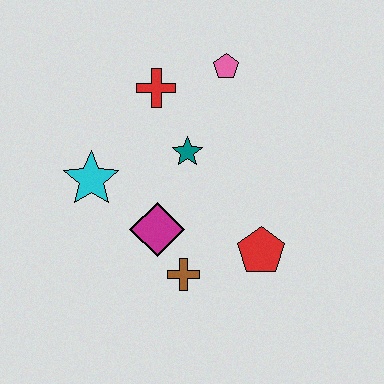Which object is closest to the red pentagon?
The brown cross is closest to the red pentagon.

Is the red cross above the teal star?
Yes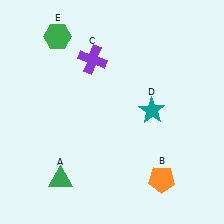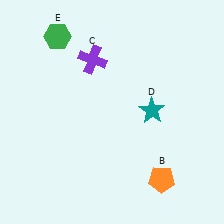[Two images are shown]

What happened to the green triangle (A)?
The green triangle (A) was removed in Image 2. It was in the bottom-left area of Image 1.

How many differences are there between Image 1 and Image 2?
There is 1 difference between the two images.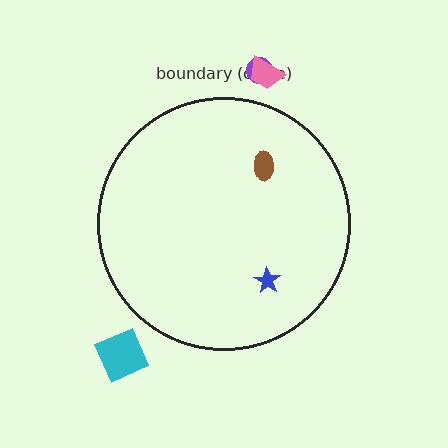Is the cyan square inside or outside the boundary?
Outside.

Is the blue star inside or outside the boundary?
Inside.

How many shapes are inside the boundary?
2 inside, 3 outside.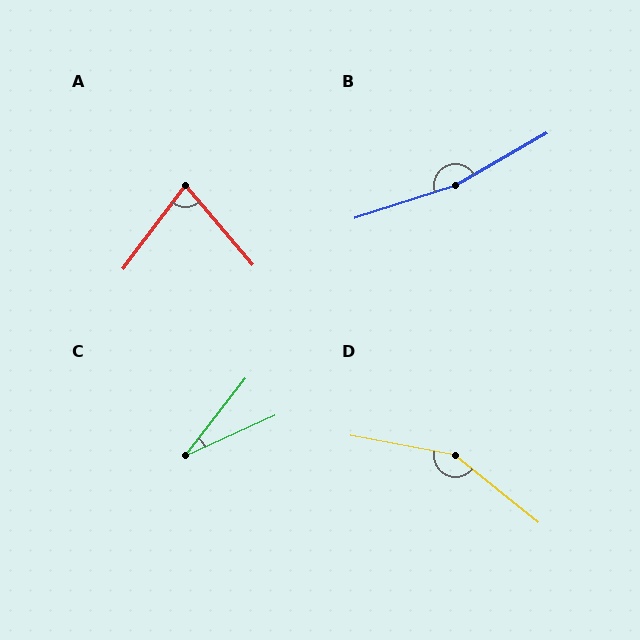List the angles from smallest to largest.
C (27°), A (77°), D (152°), B (168°).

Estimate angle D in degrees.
Approximately 152 degrees.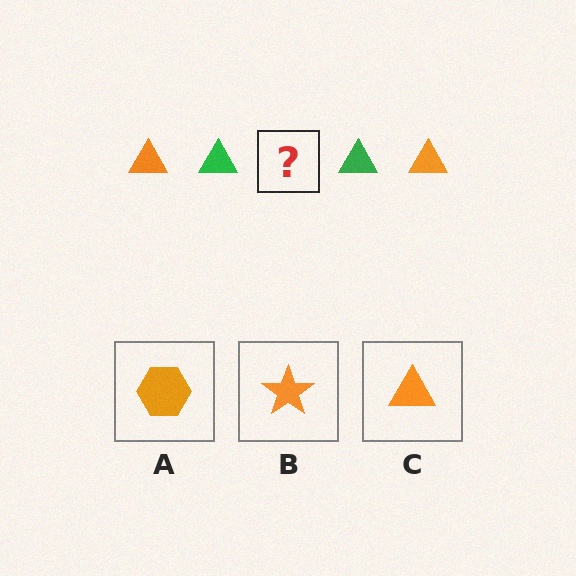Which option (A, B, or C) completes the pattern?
C.